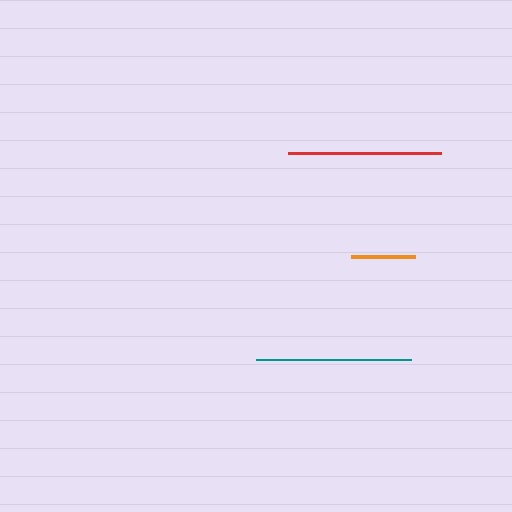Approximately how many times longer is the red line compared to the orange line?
The red line is approximately 2.4 times the length of the orange line.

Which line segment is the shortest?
The orange line is the shortest at approximately 64 pixels.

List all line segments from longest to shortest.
From longest to shortest: teal, red, orange.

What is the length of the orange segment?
The orange segment is approximately 64 pixels long.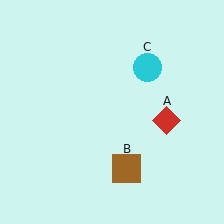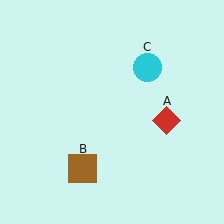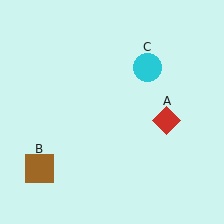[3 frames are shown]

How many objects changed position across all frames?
1 object changed position: brown square (object B).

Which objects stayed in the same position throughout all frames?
Red diamond (object A) and cyan circle (object C) remained stationary.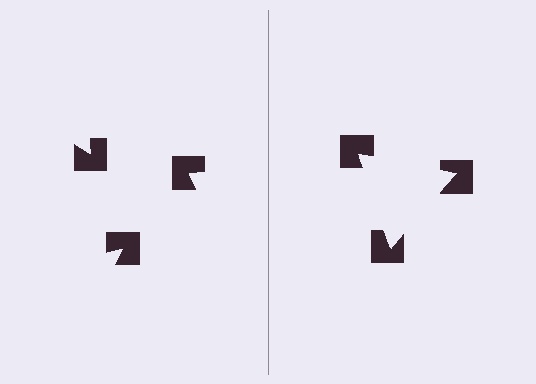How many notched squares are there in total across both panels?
6 — 3 on each side.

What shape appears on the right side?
An illusory triangle.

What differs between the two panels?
The notched squares are positioned identically on both sides; only the wedge orientations differ. On the right they align to a triangle; on the left they are misaligned.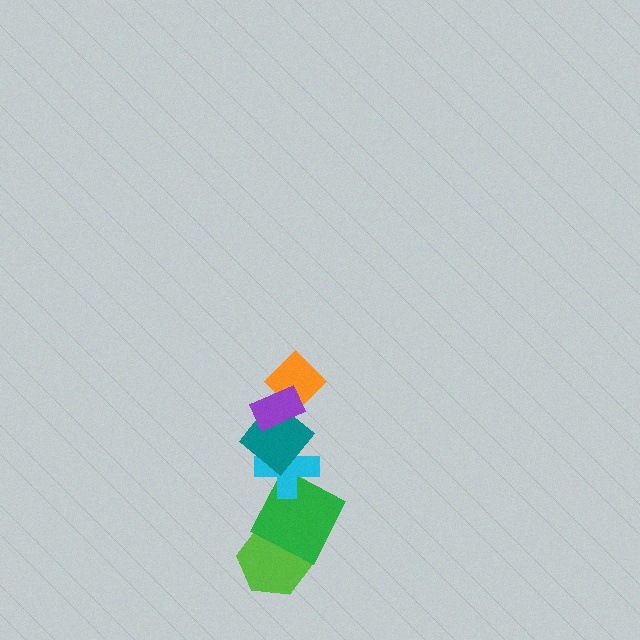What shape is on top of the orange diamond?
The purple rectangle is on top of the orange diamond.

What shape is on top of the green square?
The cyan cross is on top of the green square.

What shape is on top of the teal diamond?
The orange diamond is on top of the teal diamond.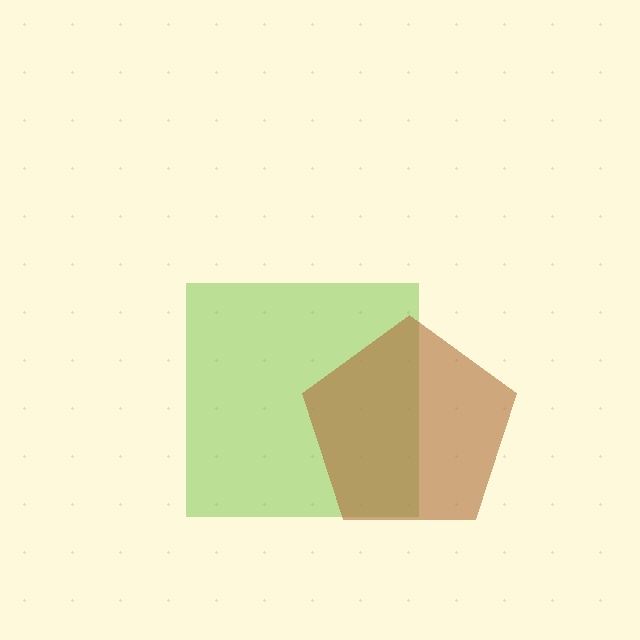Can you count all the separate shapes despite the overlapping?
Yes, there are 2 separate shapes.